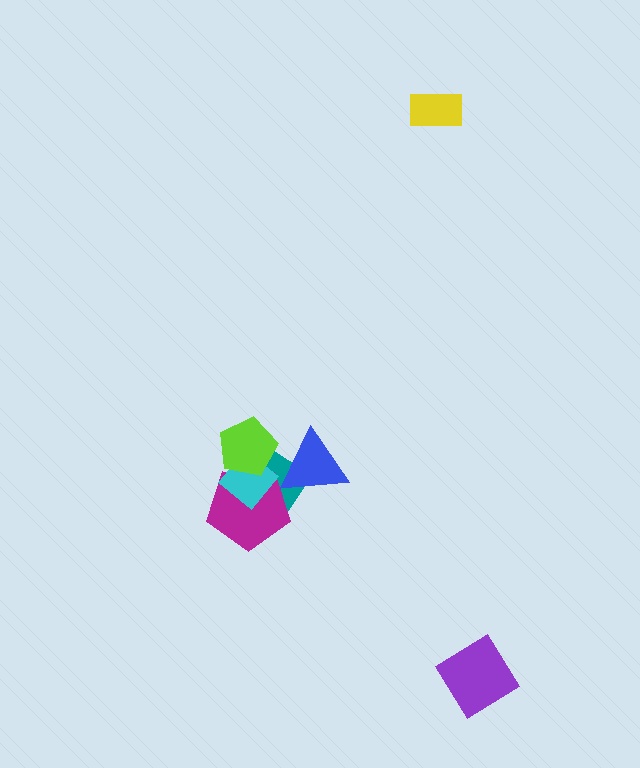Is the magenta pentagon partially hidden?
Yes, it is partially covered by another shape.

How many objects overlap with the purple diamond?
0 objects overlap with the purple diamond.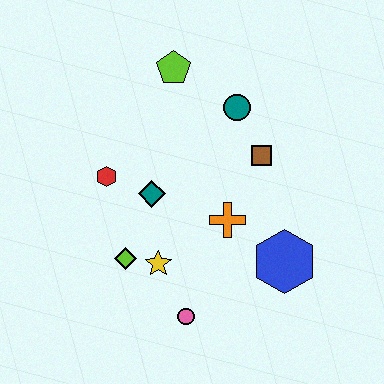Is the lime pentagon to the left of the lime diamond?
No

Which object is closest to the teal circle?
The brown square is closest to the teal circle.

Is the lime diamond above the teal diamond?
No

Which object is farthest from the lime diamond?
The lime pentagon is farthest from the lime diamond.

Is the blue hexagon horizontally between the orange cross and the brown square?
No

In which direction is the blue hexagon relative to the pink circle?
The blue hexagon is to the right of the pink circle.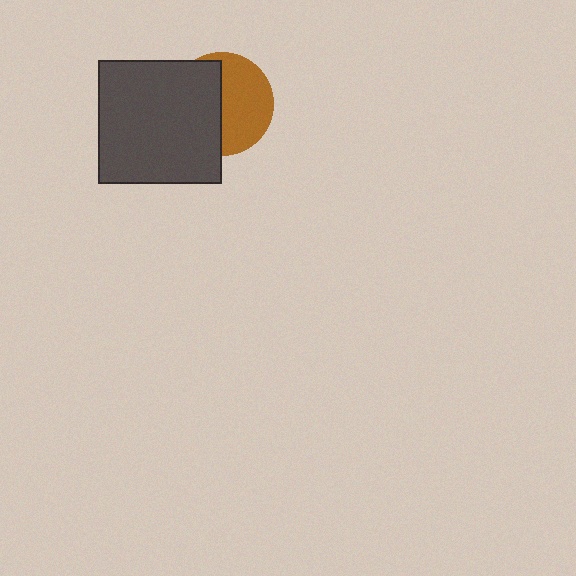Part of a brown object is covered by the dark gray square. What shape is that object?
It is a circle.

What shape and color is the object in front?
The object in front is a dark gray square.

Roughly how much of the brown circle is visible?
About half of it is visible (roughly 52%).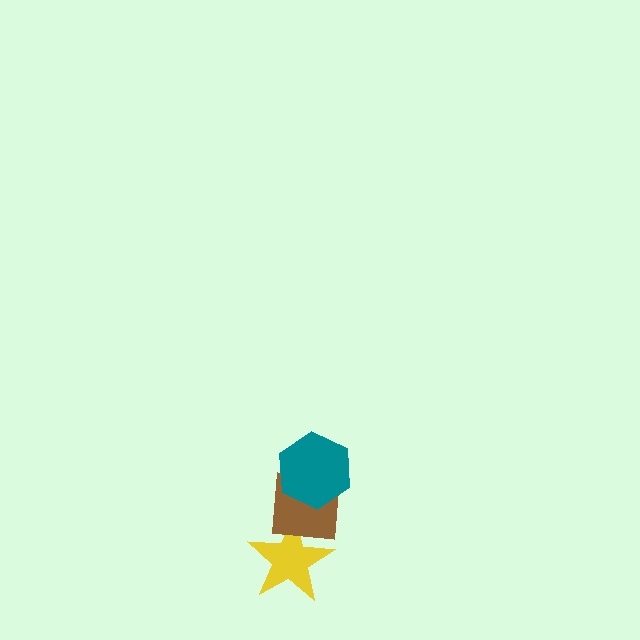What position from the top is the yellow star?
The yellow star is 3rd from the top.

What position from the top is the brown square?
The brown square is 2nd from the top.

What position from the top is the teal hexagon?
The teal hexagon is 1st from the top.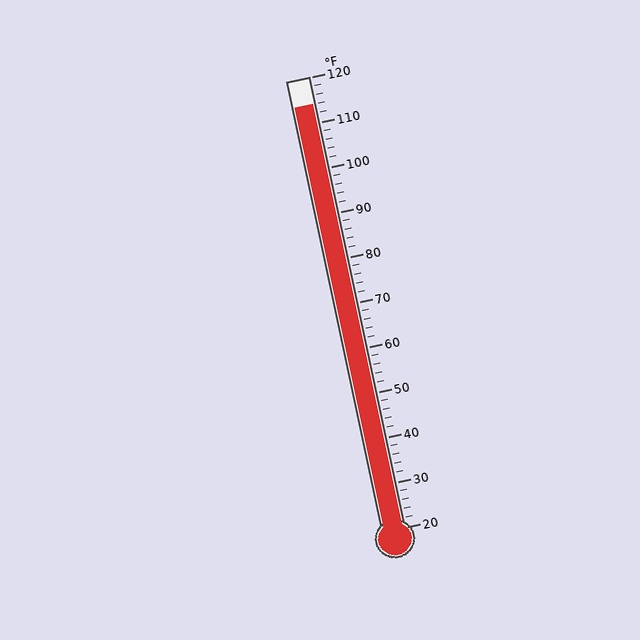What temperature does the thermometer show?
The thermometer shows approximately 114°F.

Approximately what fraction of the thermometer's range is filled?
The thermometer is filled to approximately 95% of its range.